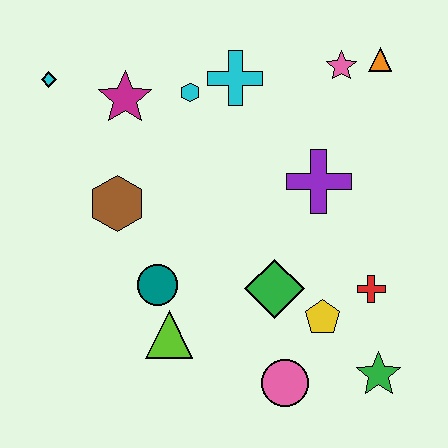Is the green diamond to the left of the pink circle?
Yes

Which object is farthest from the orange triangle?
The lime triangle is farthest from the orange triangle.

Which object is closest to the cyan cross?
The cyan hexagon is closest to the cyan cross.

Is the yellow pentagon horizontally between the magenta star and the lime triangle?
No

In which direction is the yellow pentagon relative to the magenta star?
The yellow pentagon is below the magenta star.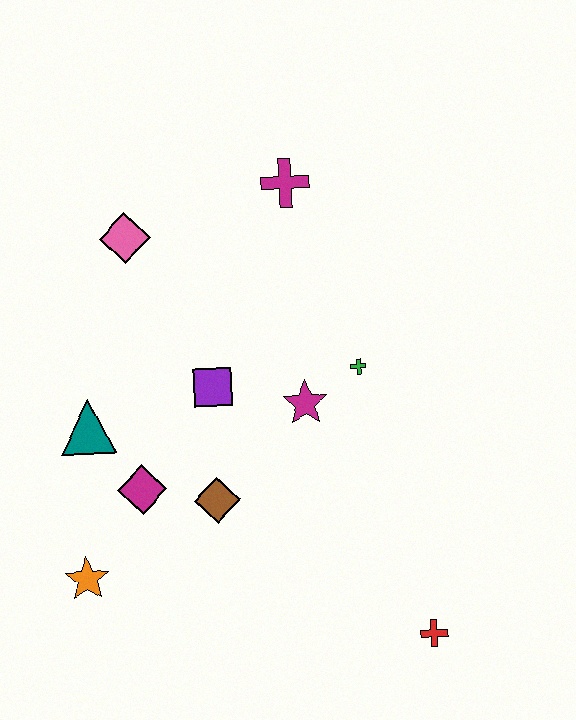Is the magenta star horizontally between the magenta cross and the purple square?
No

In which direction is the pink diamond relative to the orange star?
The pink diamond is above the orange star.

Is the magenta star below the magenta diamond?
No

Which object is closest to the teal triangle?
The magenta diamond is closest to the teal triangle.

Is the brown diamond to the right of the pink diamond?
Yes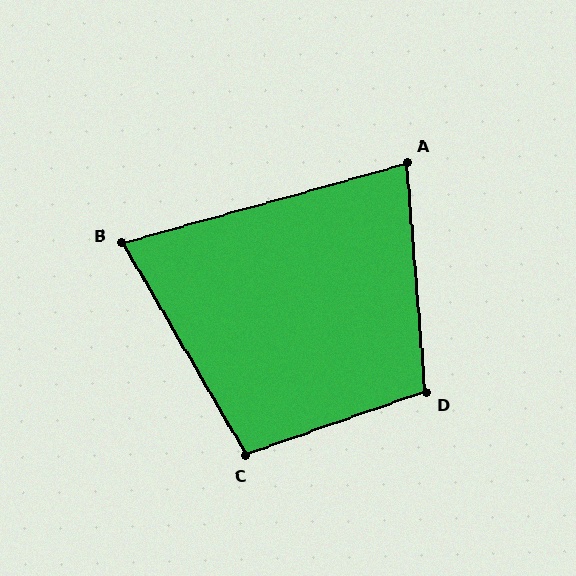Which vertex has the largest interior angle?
D, at approximately 105 degrees.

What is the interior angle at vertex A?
Approximately 79 degrees (acute).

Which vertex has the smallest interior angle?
B, at approximately 75 degrees.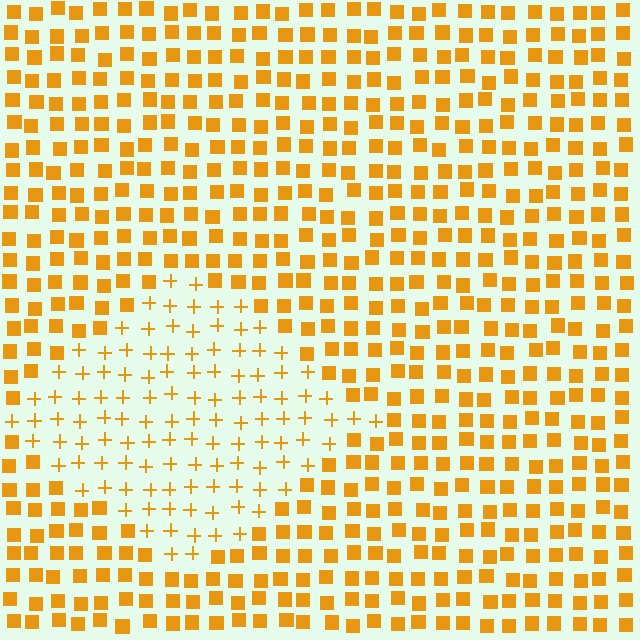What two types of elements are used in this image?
The image uses plus signs inside the diamond region and squares outside it.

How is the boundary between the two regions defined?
The boundary is defined by a change in element shape: plus signs inside vs. squares outside. All elements share the same color and spacing.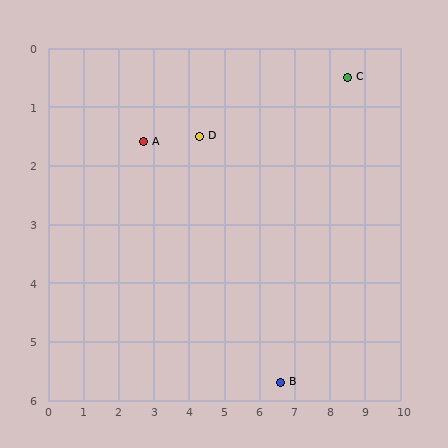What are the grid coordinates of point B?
Point B is at approximately (6.6, 5.7).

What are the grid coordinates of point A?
Point A is at approximately (2.7, 1.6).